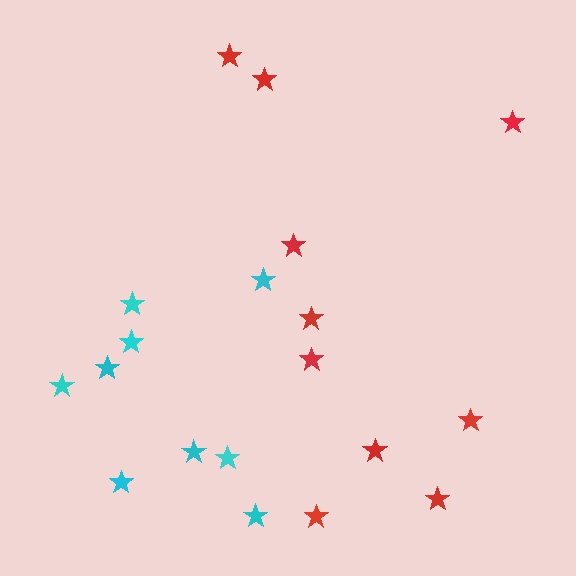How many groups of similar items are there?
There are 2 groups: one group of red stars (10) and one group of cyan stars (9).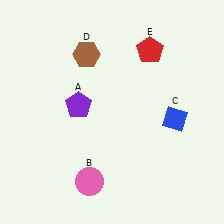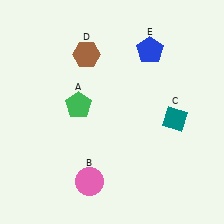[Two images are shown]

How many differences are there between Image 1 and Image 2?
There are 3 differences between the two images.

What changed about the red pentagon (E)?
In Image 1, E is red. In Image 2, it changed to blue.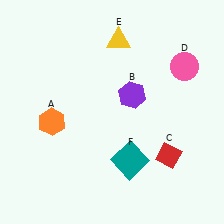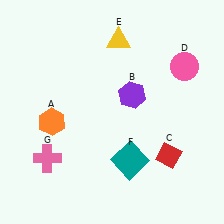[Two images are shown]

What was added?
A pink cross (G) was added in Image 2.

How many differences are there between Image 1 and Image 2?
There is 1 difference between the two images.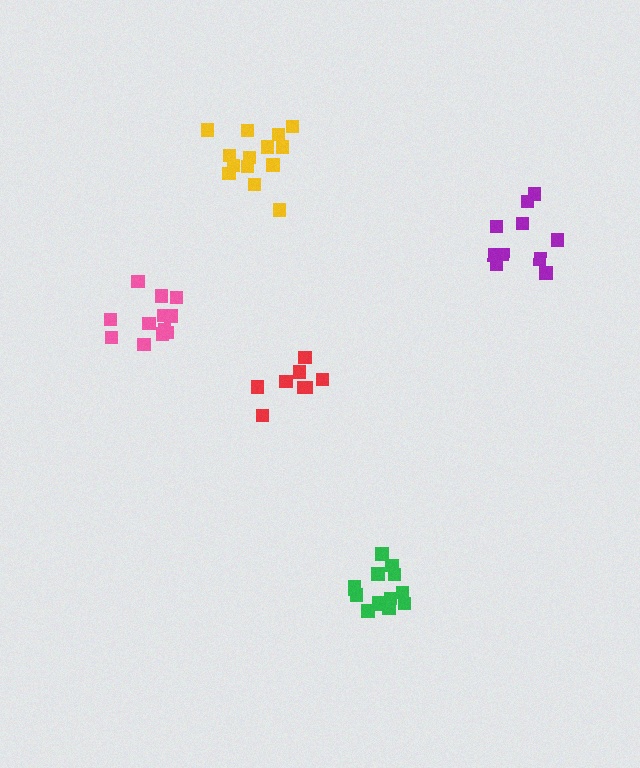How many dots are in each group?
Group 1: 12 dots, Group 2: 10 dots, Group 3: 14 dots, Group 4: 8 dots, Group 5: 14 dots (58 total).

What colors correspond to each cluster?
The clusters are colored: pink, purple, yellow, red, green.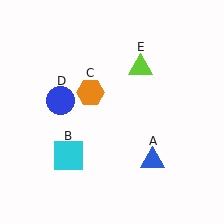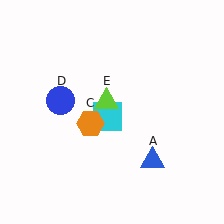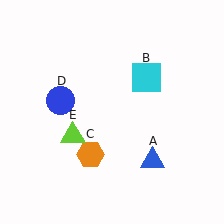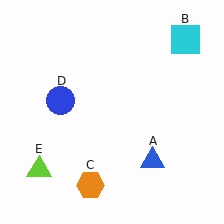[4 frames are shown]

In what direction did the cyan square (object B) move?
The cyan square (object B) moved up and to the right.